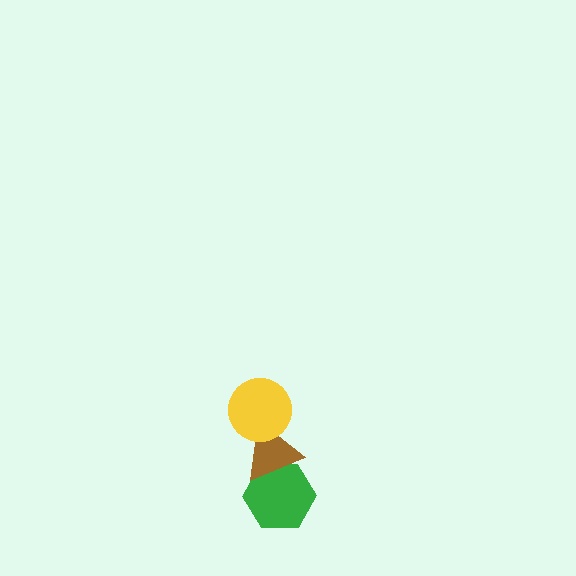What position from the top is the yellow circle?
The yellow circle is 1st from the top.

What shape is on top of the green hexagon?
The brown triangle is on top of the green hexagon.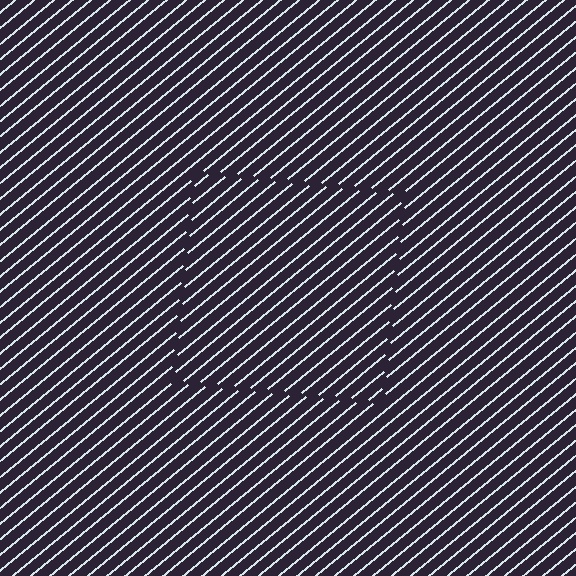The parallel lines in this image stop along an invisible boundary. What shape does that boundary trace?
An illusory square. The interior of the shape contains the same grating, shifted by half a period — the contour is defined by the phase discontinuity where line-ends from the inner and outer gratings abut.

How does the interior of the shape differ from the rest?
The interior of the shape contains the same grating, shifted by half a period — the contour is defined by the phase discontinuity where line-ends from the inner and outer gratings abut.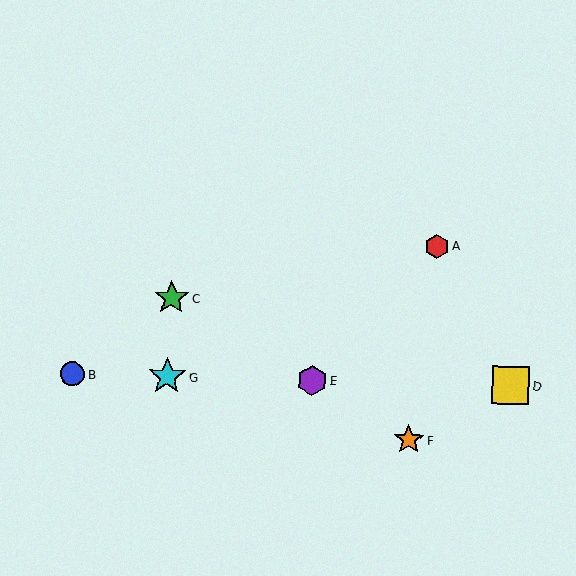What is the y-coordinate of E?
Object E is at y≈380.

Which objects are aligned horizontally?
Objects B, D, E, G are aligned horizontally.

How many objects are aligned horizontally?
4 objects (B, D, E, G) are aligned horizontally.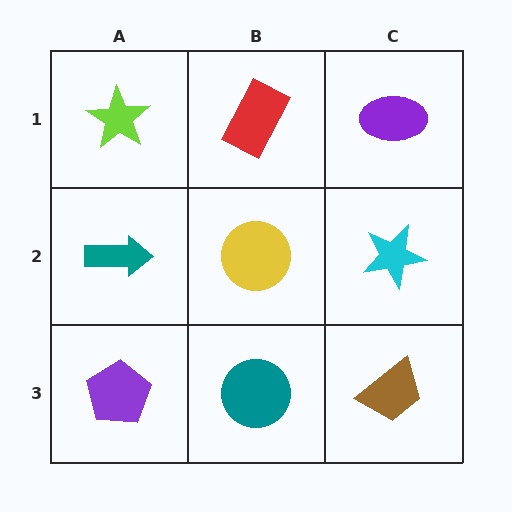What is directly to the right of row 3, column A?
A teal circle.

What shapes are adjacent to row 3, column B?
A yellow circle (row 2, column B), a purple pentagon (row 3, column A), a brown trapezoid (row 3, column C).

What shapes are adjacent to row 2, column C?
A purple ellipse (row 1, column C), a brown trapezoid (row 3, column C), a yellow circle (row 2, column B).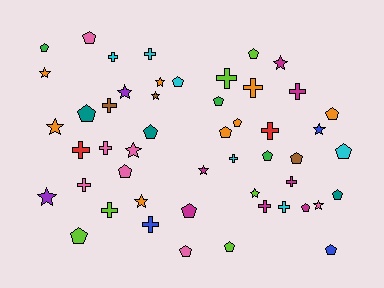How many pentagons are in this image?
There are 21 pentagons.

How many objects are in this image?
There are 50 objects.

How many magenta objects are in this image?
There are 7 magenta objects.